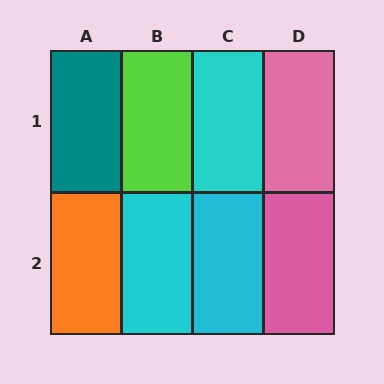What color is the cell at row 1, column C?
Cyan.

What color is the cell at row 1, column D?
Pink.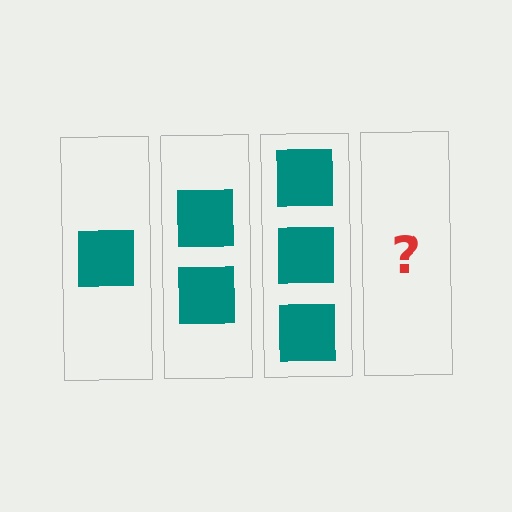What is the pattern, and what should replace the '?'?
The pattern is that each step adds one more square. The '?' should be 4 squares.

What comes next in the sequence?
The next element should be 4 squares.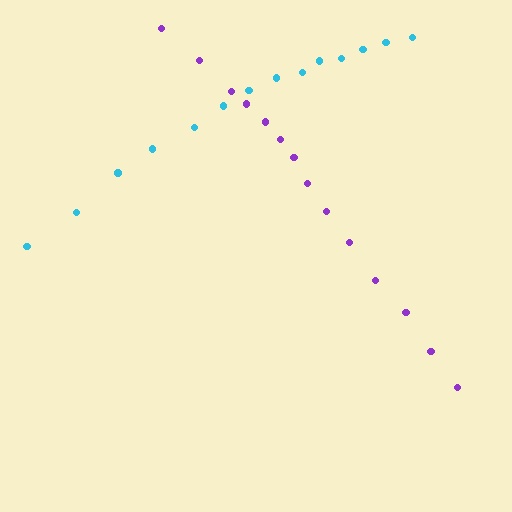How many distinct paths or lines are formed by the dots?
There are 2 distinct paths.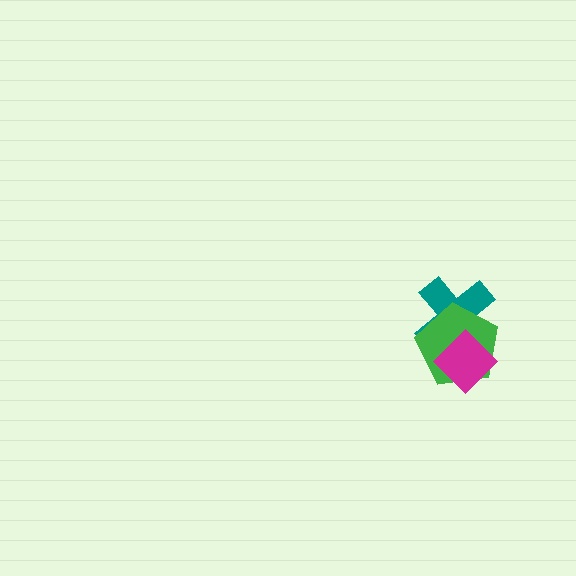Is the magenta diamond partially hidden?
No, no other shape covers it.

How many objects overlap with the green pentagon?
2 objects overlap with the green pentagon.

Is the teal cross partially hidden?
Yes, it is partially covered by another shape.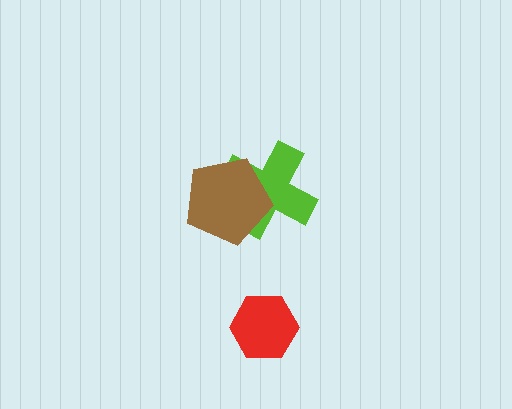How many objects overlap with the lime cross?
1 object overlaps with the lime cross.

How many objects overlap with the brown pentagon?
1 object overlaps with the brown pentagon.